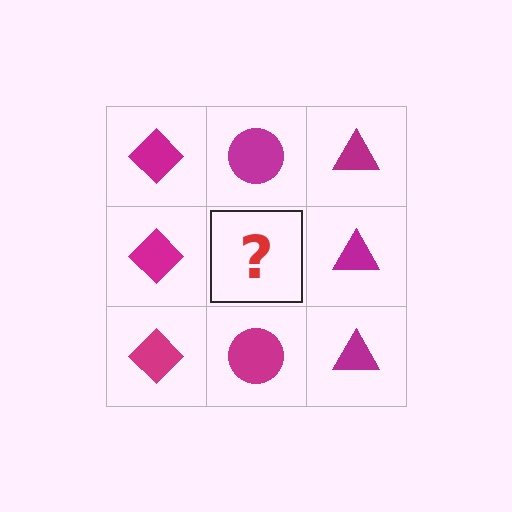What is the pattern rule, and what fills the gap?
The rule is that each column has a consistent shape. The gap should be filled with a magenta circle.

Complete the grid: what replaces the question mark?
The question mark should be replaced with a magenta circle.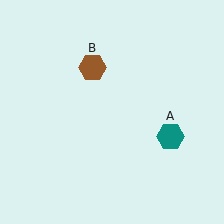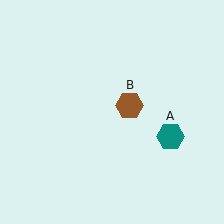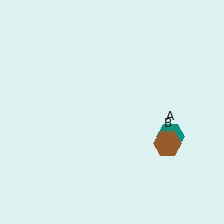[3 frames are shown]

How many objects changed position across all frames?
1 object changed position: brown hexagon (object B).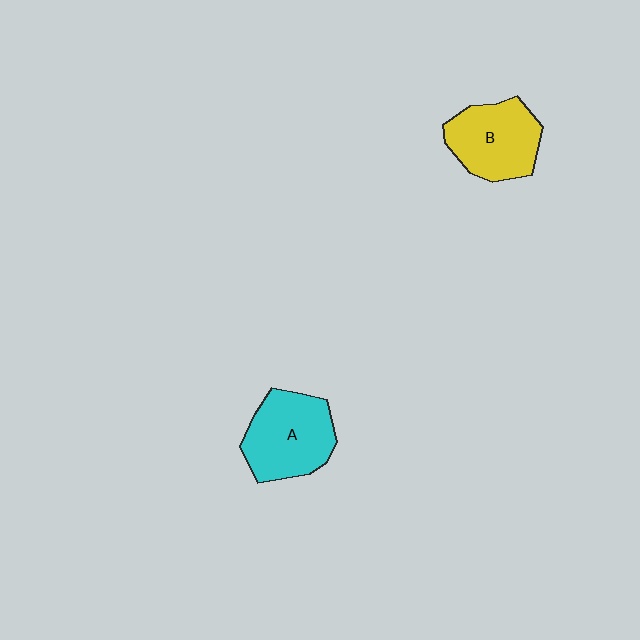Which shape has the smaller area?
Shape B (yellow).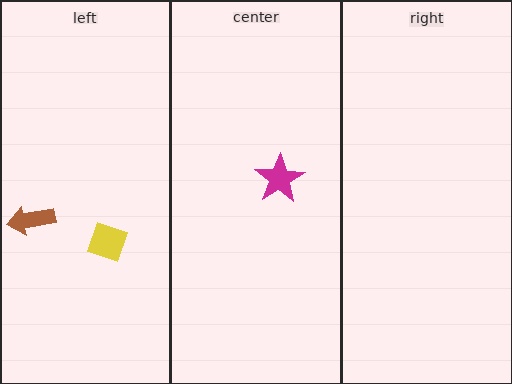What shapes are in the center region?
The magenta star.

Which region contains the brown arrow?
The left region.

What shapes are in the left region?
The yellow diamond, the brown arrow.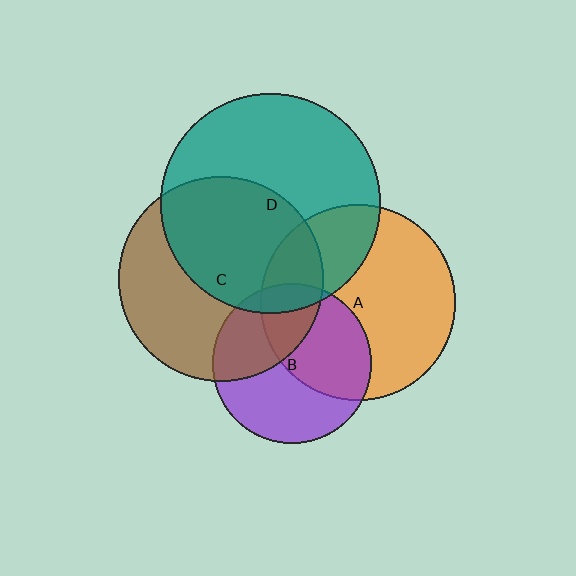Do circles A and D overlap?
Yes.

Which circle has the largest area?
Circle D (teal).